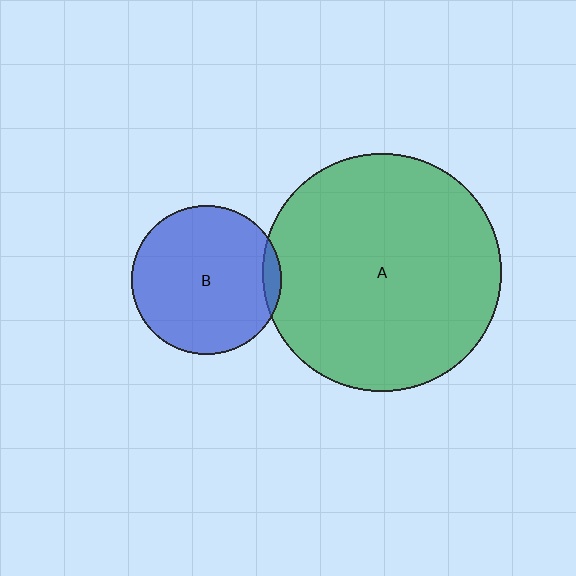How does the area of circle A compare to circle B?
Approximately 2.5 times.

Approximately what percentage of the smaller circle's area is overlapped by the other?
Approximately 5%.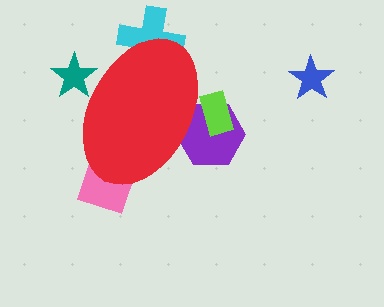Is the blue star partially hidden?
No, the blue star is fully visible.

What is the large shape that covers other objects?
A red ellipse.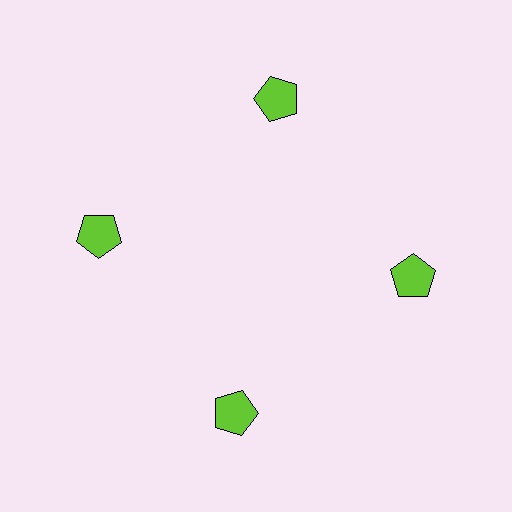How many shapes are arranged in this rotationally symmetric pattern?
There are 4 shapes, arranged in 4 groups of 1.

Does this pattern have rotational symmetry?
Yes, this pattern has 4-fold rotational symmetry. It looks the same after rotating 90 degrees around the center.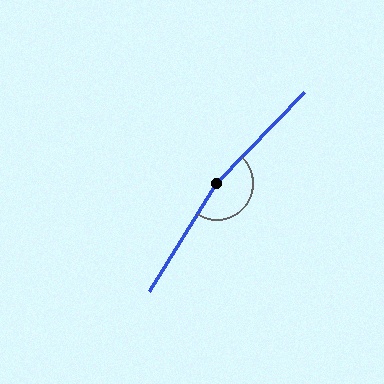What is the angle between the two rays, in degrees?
Approximately 168 degrees.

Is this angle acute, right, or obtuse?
It is obtuse.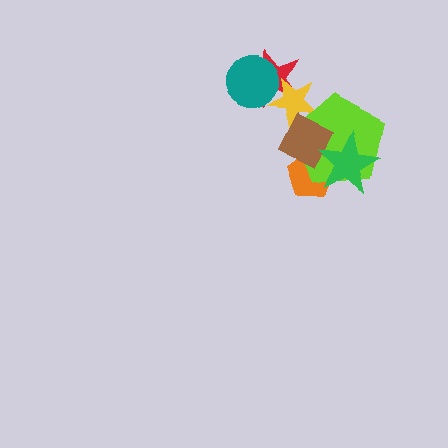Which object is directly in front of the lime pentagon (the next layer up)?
The brown diamond is directly in front of the lime pentagon.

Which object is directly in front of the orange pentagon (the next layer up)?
The lime pentagon is directly in front of the orange pentagon.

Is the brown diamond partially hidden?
Yes, it is partially covered by another shape.